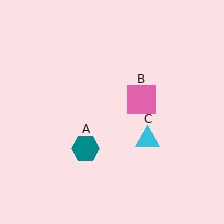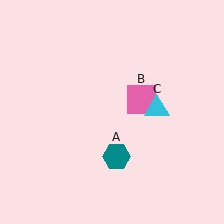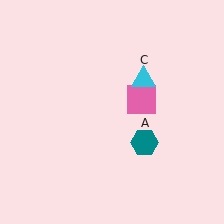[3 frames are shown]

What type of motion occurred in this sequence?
The teal hexagon (object A), cyan triangle (object C) rotated counterclockwise around the center of the scene.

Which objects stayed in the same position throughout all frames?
Pink square (object B) remained stationary.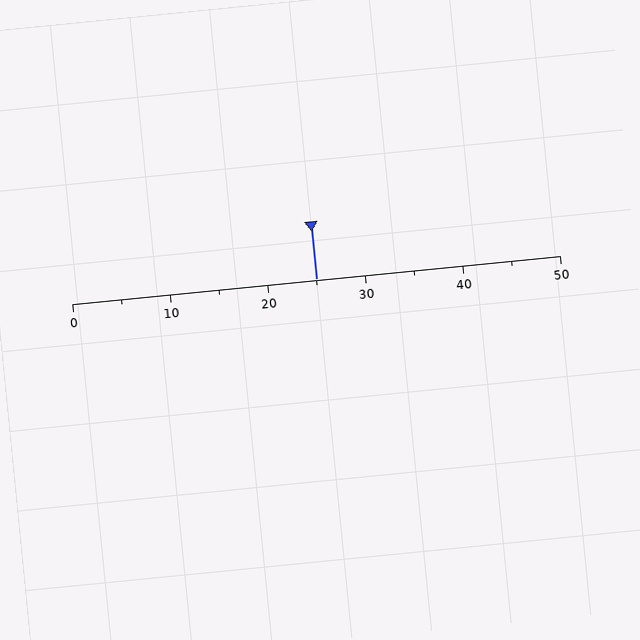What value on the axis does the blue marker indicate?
The marker indicates approximately 25.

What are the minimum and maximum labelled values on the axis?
The axis runs from 0 to 50.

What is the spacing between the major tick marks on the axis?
The major ticks are spaced 10 apart.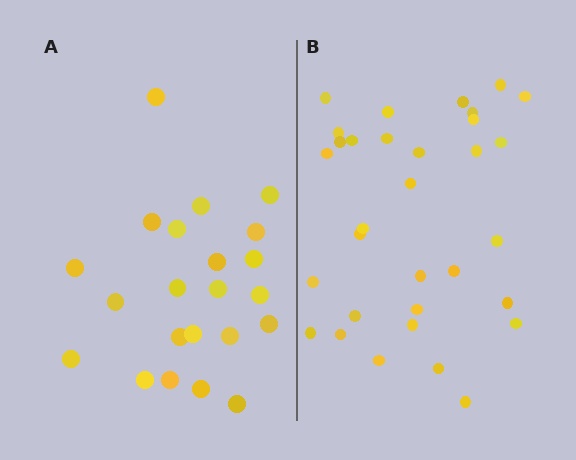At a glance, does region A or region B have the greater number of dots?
Region B (the right region) has more dots.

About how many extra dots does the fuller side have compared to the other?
Region B has roughly 10 or so more dots than region A.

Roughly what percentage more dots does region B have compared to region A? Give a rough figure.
About 45% more.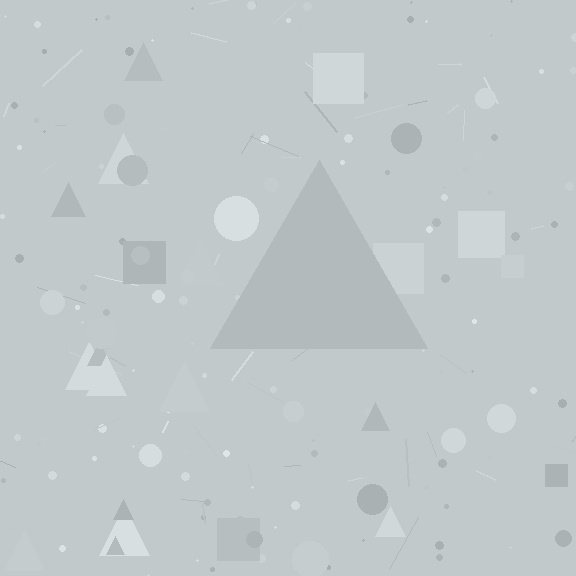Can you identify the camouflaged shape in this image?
The camouflaged shape is a triangle.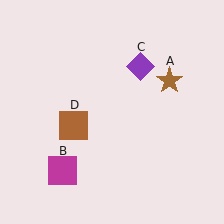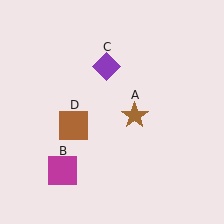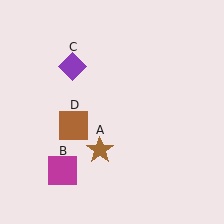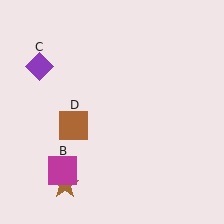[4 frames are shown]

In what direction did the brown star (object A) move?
The brown star (object A) moved down and to the left.